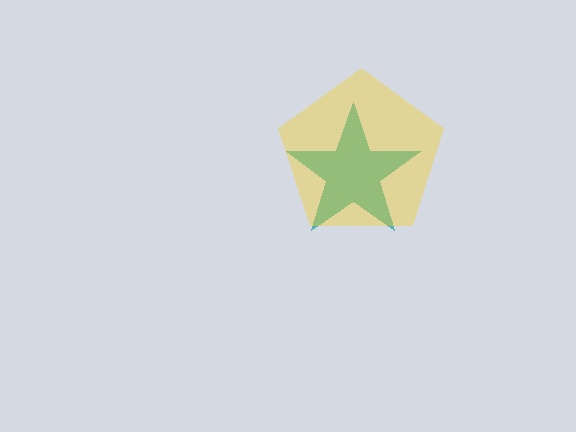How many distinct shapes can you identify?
There are 2 distinct shapes: a teal star, a yellow pentagon.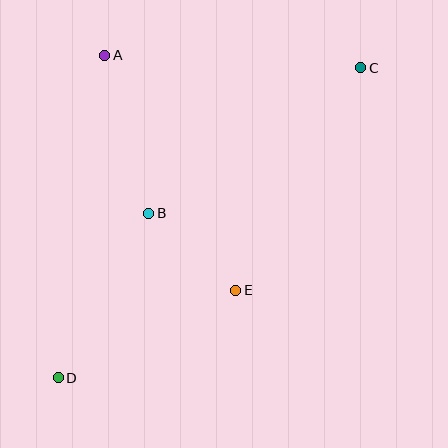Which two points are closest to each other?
Points B and E are closest to each other.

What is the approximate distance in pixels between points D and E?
The distance between D and E is approximately 198 pixels.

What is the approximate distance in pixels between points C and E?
The distance between C and E is approximately 255 pixels.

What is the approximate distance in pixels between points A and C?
The distance between A and C is approximately 256 pixels.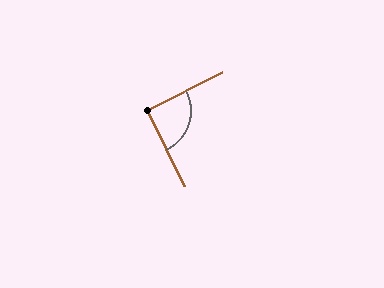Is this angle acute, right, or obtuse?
It is approximately a right angle.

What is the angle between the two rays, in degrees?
Approximately 91 degrees.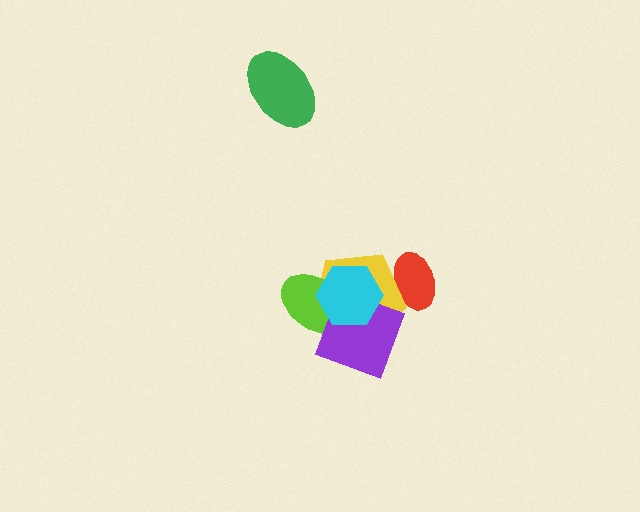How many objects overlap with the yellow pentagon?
4 objects overlap with the yellow pentagon.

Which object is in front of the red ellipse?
The yellow pentagon is in front of the red ellipse.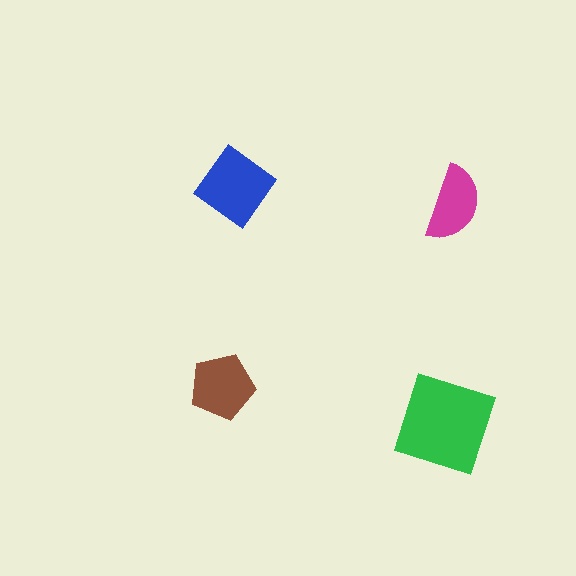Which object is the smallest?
The magenta semicircle.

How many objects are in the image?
There are 4 objects in the image.